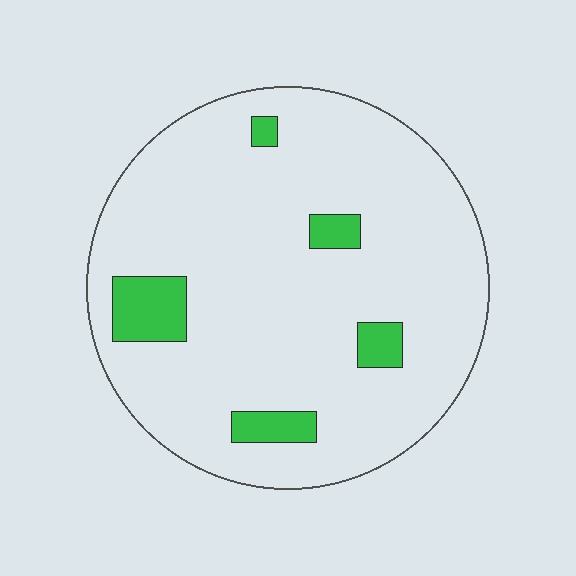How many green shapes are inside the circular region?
5.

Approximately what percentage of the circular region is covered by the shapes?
Approximately 10%.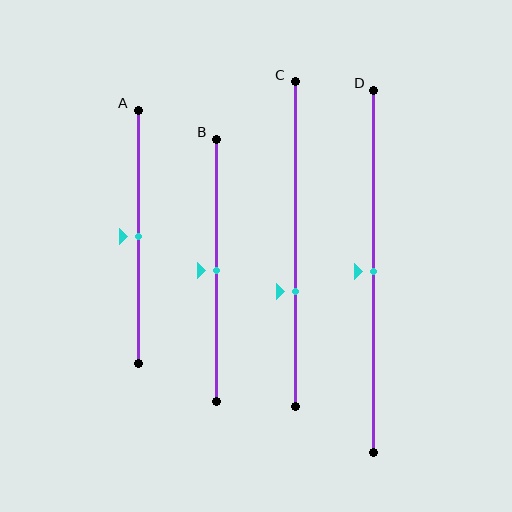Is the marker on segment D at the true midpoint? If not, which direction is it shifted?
Yes, the marker on segment D is at the true midpoint.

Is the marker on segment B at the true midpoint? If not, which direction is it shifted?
Yes, the marker on segment B is at the true midpoint.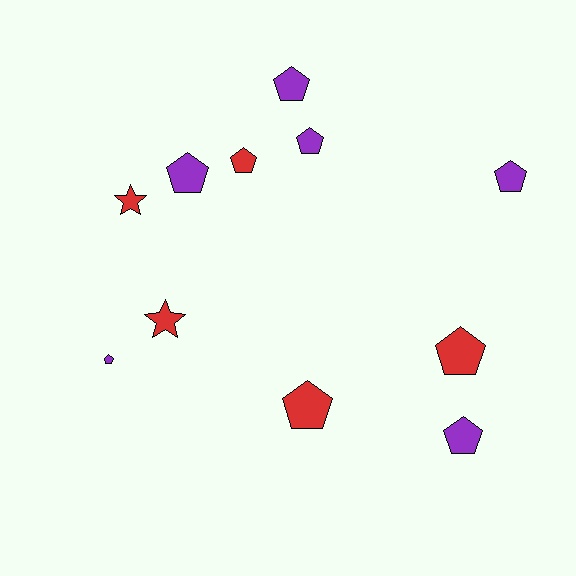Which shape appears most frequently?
Pentagon, with 9 objects.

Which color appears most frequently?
Purple, with 6 objects.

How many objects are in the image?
There are 11 objects.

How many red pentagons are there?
There are 3 red pentagons.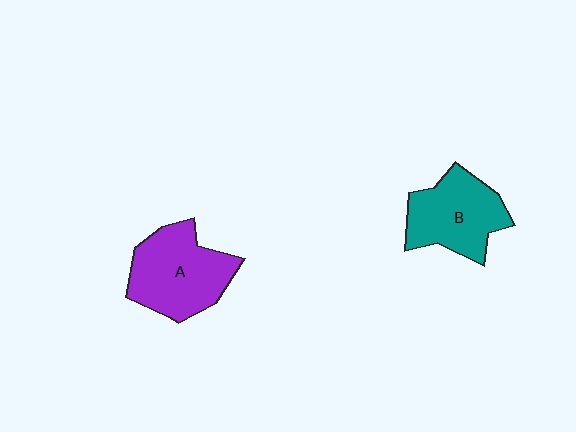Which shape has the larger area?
Shape A (purple).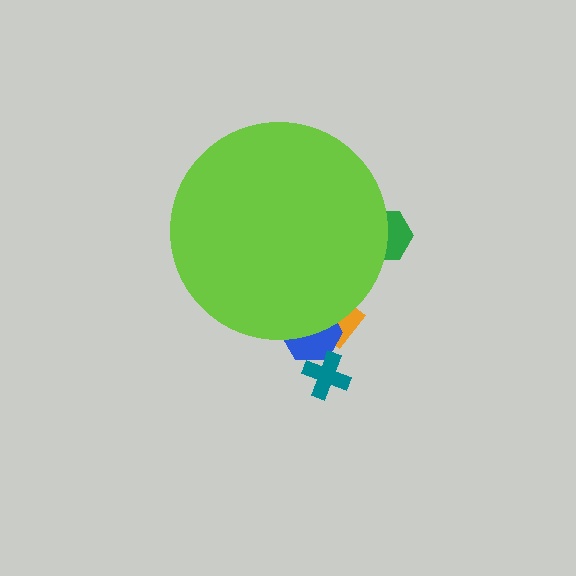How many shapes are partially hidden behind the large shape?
3 shapes are partially hidden.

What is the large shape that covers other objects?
A lime circle.